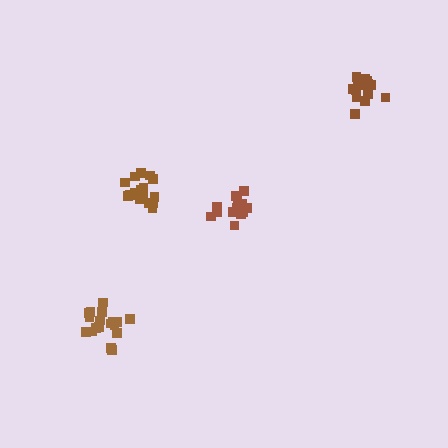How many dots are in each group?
Group 1: 18 dots, Group 2: 18 dots, Group 3: 17 dots, Group 4: 13 dots (66 total).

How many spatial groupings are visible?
There are 4 spatial groupings.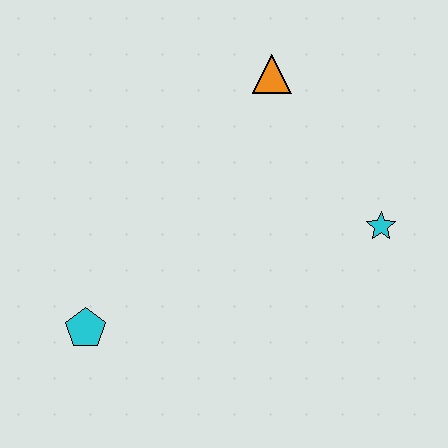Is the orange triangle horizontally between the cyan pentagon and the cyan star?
Yes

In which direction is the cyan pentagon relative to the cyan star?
The cyan pentagon is to the left of the cyan star.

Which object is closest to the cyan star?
The orange triangle is closest to the cyan star.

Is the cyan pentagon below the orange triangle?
Yes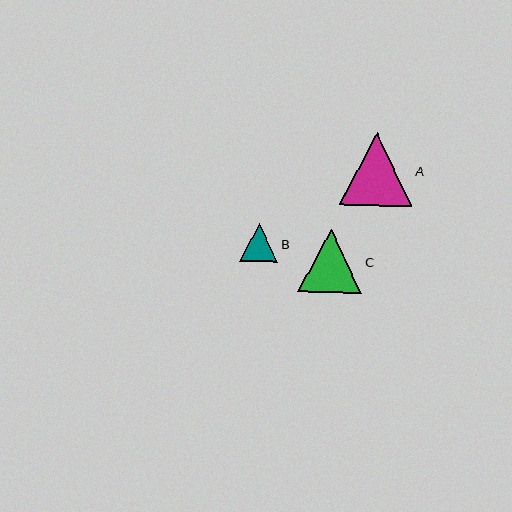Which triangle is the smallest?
Triangle B is the smallest with a size of approximately 38 pixels.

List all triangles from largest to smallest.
From largest to smallest: A, C, B.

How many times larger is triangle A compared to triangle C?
Triangle A is approximately 1.1 times the size of triangle C.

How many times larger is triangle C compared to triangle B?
Triangle C is approximately 1.7 times the size of triangle B.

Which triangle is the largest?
Triangle A is the largest with a size of approximately 72 pixels.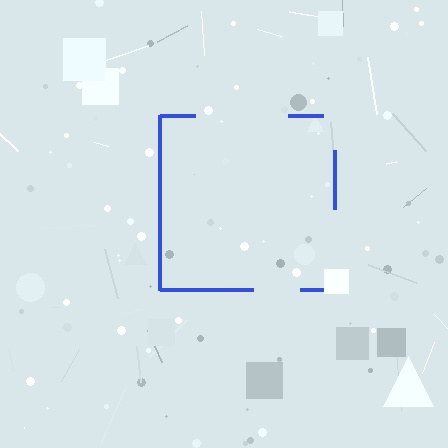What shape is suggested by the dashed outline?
The dashed outline suggests a square.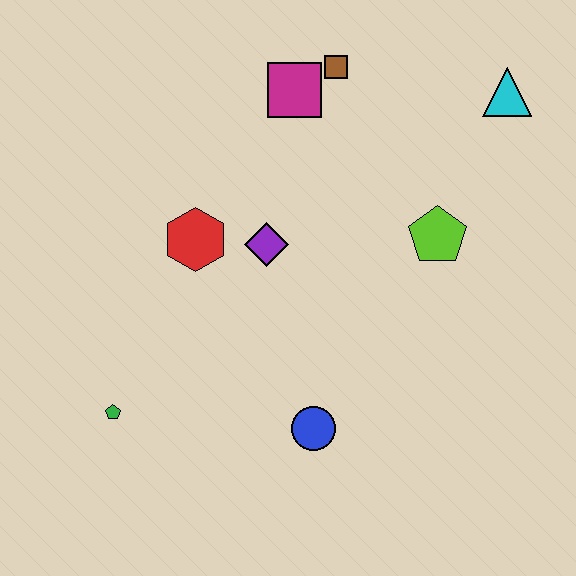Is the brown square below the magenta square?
No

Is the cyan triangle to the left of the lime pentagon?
No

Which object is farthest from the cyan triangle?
The green pentagon is farthest from the cyan triangle.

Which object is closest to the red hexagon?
The purple diamond is closest to the red hexagon.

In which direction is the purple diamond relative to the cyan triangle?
The purple diamond is to the left of the cyan triangle.